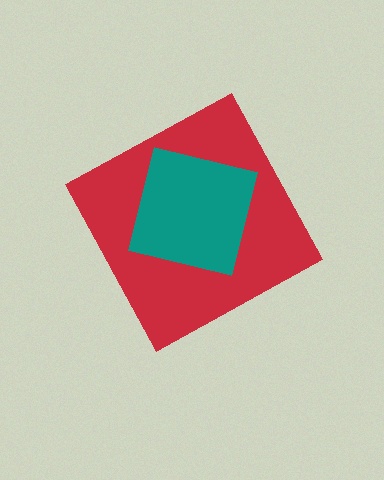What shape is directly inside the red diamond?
The teal square.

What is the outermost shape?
The red diamond.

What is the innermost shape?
The teal square.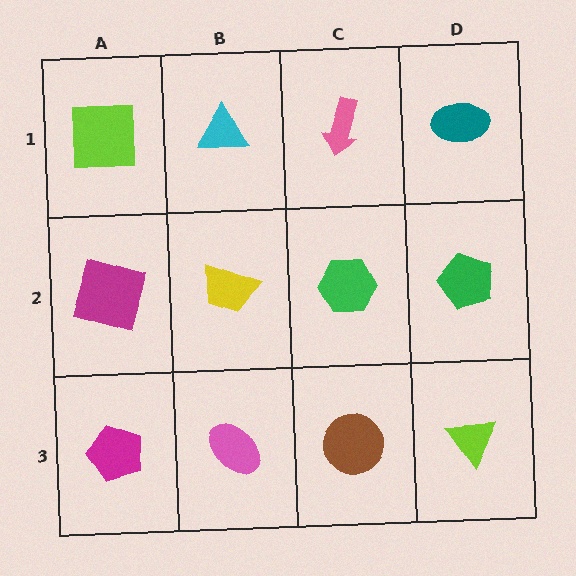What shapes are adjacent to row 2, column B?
A cyan triangle (row 1, column B), a pink ellipse (row 3, column B), a magenta square (row 2, column A), a green hexagon (row 2, column C).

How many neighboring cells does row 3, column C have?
3.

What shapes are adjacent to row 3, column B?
A yellow trapezoid (row 2, column B), a magenta pentagon (row 3, column A), a brown circle (row 3, column C).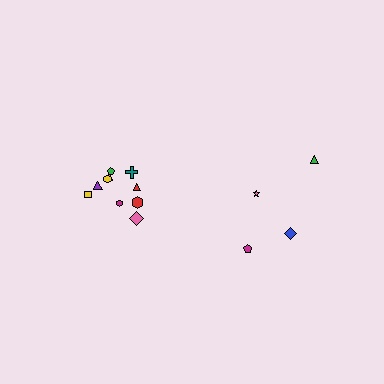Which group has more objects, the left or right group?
The left group.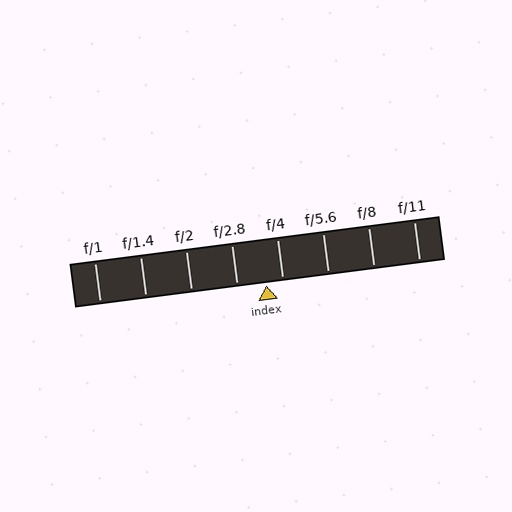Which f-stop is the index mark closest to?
The index mark is closest to f/4.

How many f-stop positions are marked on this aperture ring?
There are 8 f-stop positions marked.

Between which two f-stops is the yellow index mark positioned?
The index mark is between f/2.8 and f/4.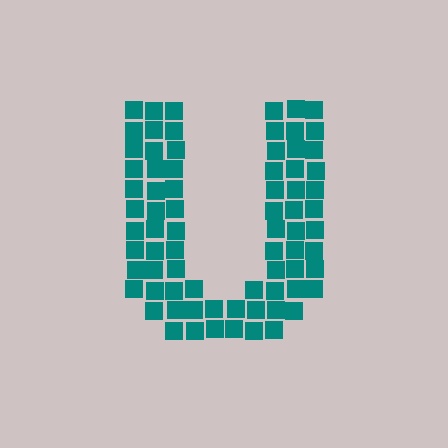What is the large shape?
The large shape is the letter U.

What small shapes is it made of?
It is made of small squares.